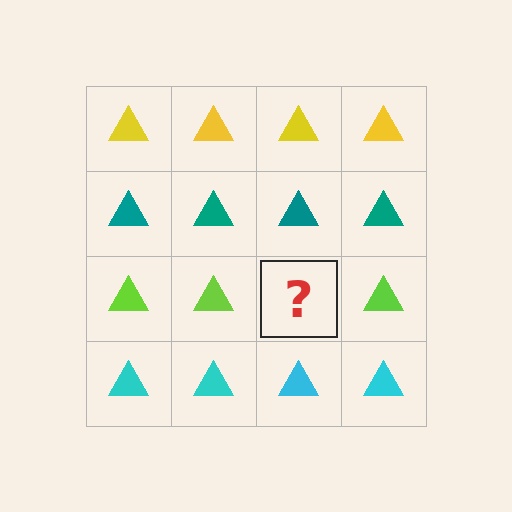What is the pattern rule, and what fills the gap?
The rule is that each row has a consistent color. The gap should be filled with a lime triangle.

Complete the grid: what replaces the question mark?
The question mark should be replaced with a lime triangle.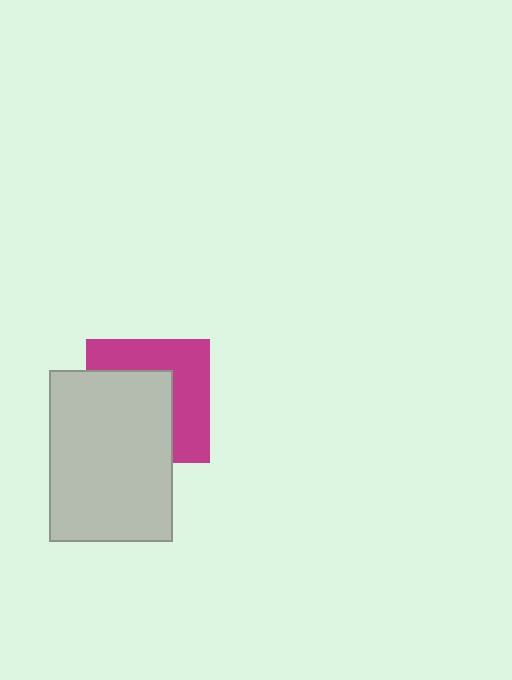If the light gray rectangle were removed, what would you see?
You would see the complete magenta square.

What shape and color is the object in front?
The object in front is a light gray rectangle.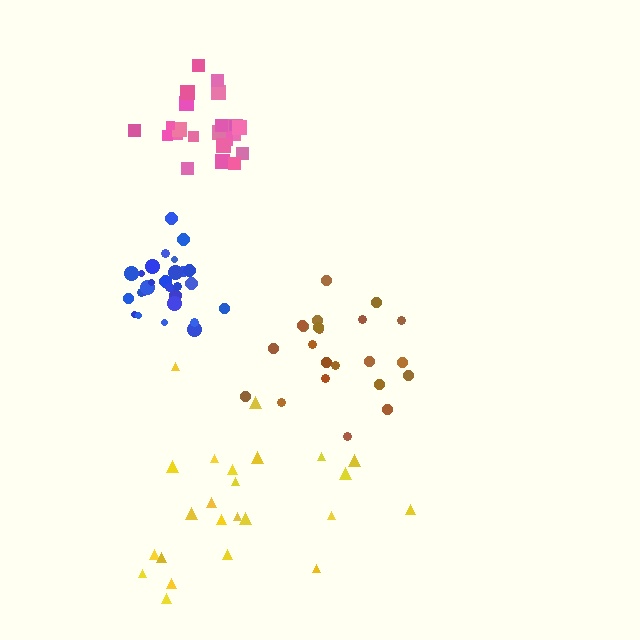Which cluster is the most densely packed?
Pink.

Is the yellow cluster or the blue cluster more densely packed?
Blue.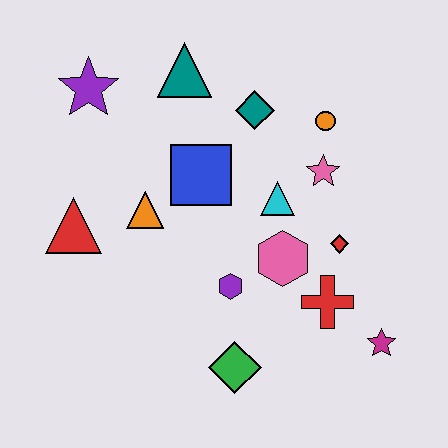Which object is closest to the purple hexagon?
The pink hexagon is closest to the purple hexagon.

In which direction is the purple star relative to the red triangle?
The purple star is above the red triangle.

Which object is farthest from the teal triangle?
The magenta star is farthest from the teal triangle.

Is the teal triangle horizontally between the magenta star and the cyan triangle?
No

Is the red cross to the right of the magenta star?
No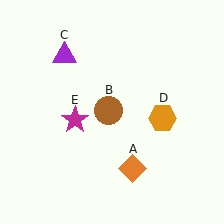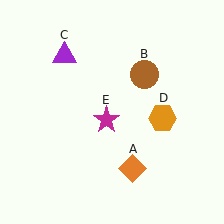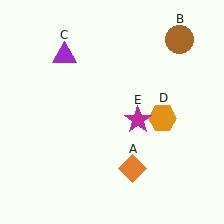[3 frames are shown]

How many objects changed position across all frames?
2 objects changed position: brown circle (object B), magenta star (object E).